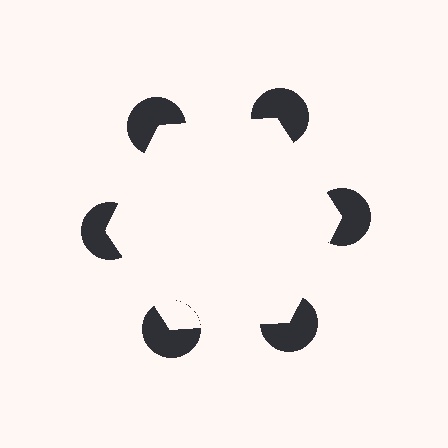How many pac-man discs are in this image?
There are 6 — one at each vertex of the illusory hexagon.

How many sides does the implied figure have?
6 sides.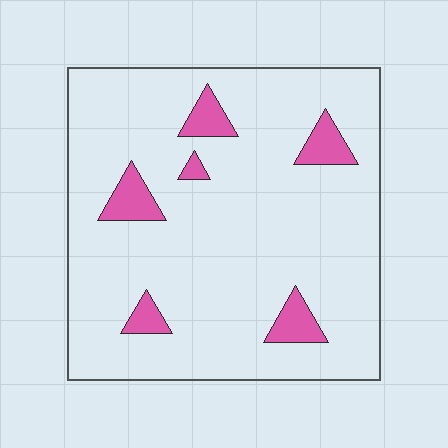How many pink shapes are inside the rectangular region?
6.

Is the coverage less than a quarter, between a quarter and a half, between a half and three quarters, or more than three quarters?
Less than a quarter.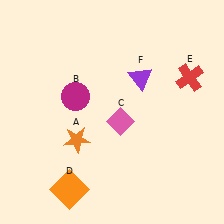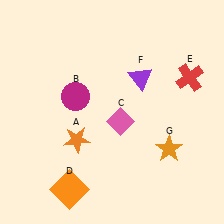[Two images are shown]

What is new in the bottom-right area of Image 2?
An orange star (G) was added in the bottom-right area of Image 2.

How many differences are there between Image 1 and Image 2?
There is 1 difference between the two images.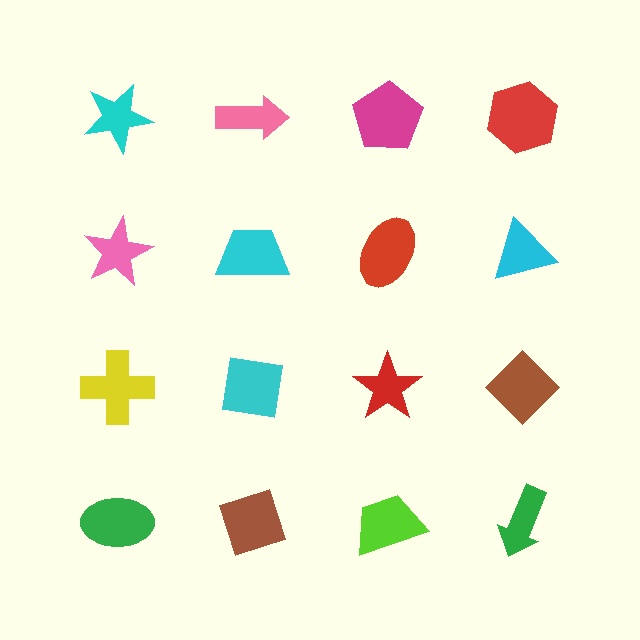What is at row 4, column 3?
A lime trapezoid.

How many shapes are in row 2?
4 shapes.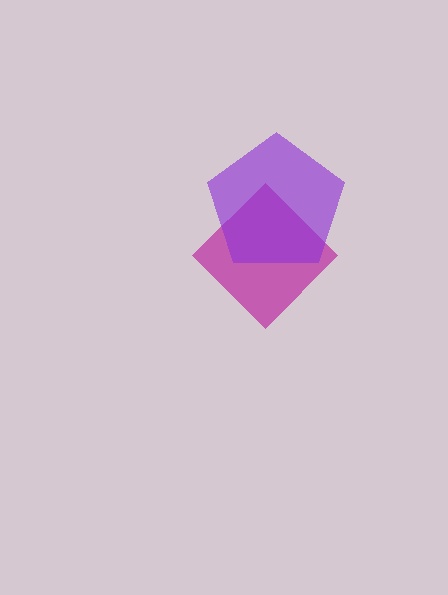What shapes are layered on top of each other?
The layered shapes are: a magenta diamond, a purple pentagon.